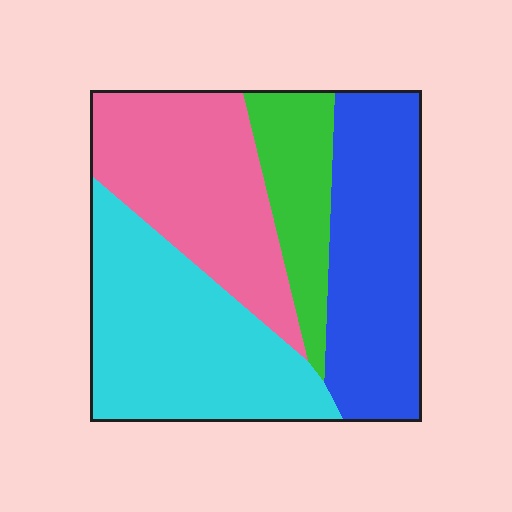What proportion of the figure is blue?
Blue takes up between a quarter and a half of the figure.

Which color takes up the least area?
Green, at roughly 15%.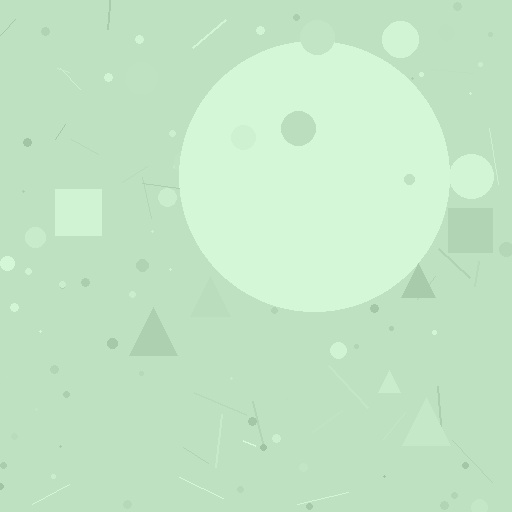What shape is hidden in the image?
A circle is hidden in the image.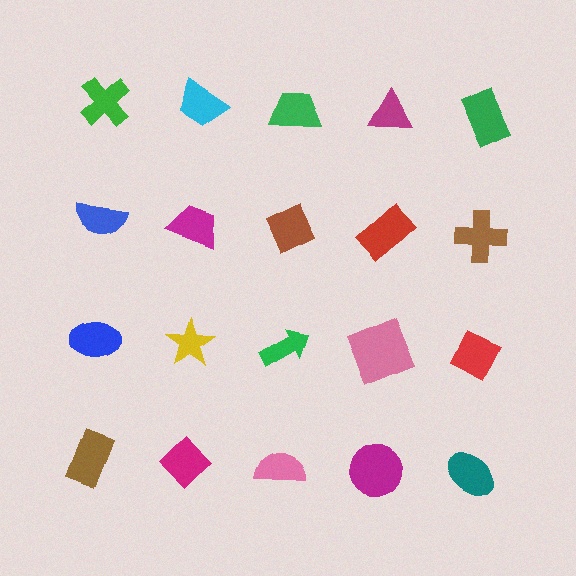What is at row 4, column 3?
A pink semicircle.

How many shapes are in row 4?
5 shapes.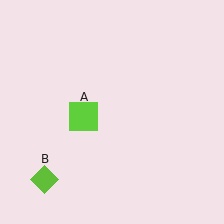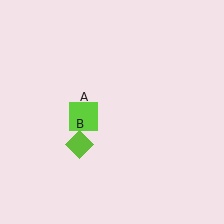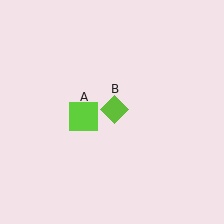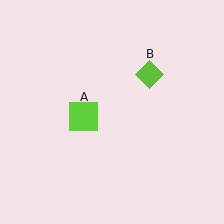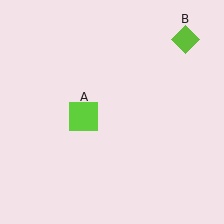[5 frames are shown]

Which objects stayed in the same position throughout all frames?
Lime square (object A) remained stationary.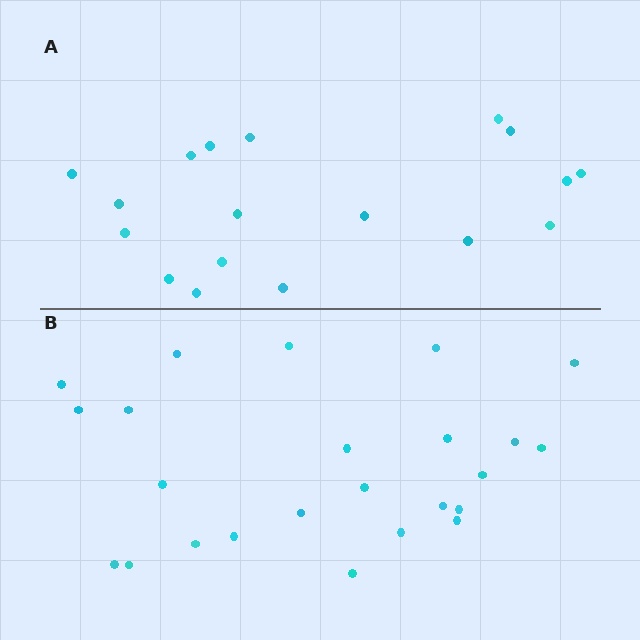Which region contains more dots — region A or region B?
Region B (the bottom region) has more dots.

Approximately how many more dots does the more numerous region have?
Region B has about 6 more dots than region A.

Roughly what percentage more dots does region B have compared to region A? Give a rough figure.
About 35% more.